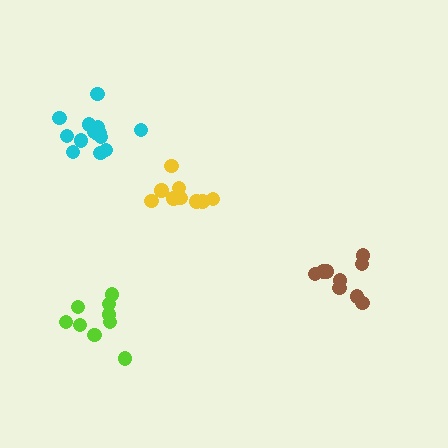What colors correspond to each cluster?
The clusters are colored: cyan, lime, brown, yellow.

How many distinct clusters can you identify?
There are 4 distinct clusters.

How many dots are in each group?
Group 1: 14 dots, Group 2: 9 dots, Group 3: 9 dots, Group 4: 9 dots (41 total).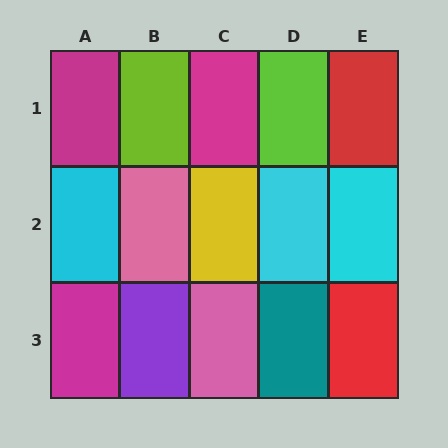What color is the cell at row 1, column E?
Red.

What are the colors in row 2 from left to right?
Cyan, pink, yellow, cyan, cyan.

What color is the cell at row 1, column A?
Magenta.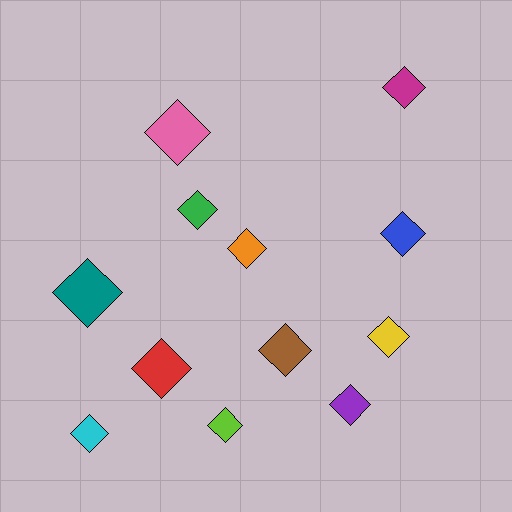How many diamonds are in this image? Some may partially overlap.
There are 12 diamonds.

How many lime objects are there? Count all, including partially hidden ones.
There is 1 lime object.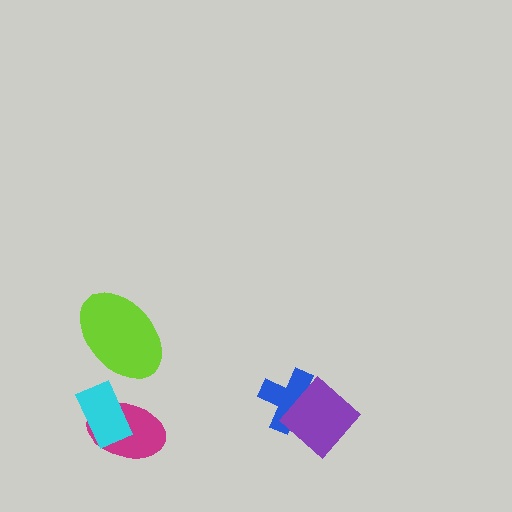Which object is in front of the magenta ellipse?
The cyan rectangle is in front of the magenta ellipse.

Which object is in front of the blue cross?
The purple diamond is in front of the blue cross.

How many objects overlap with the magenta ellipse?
1 object overlaps with the magenta ellipse.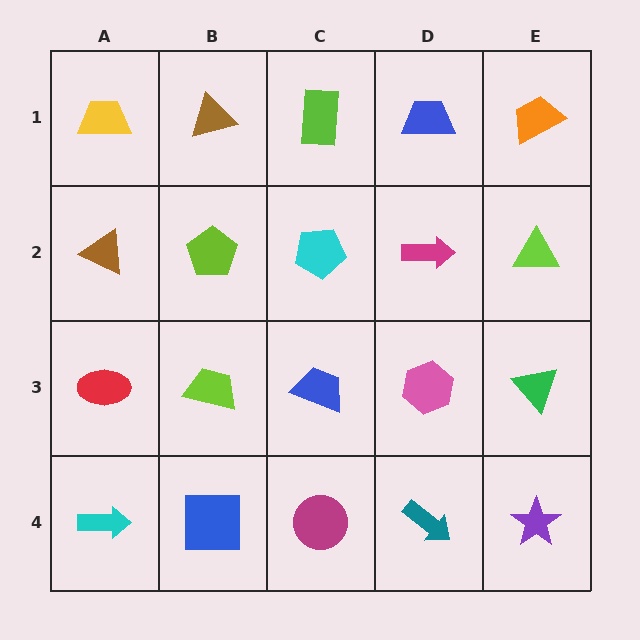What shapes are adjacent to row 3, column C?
A cyan pentagon (row 2, column C), a magenta circle (row 4, column C), a lime trapezoid (row 3, column B), a pink hexagon (row 3, column D).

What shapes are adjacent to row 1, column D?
A magenta arrow (row 2, column D), a lime rectangle (row 1, column C), an orange trapezoid (row 1, column E).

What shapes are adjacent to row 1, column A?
A brown triangle (row 2, column A), a brown triangle (row 1, column B).